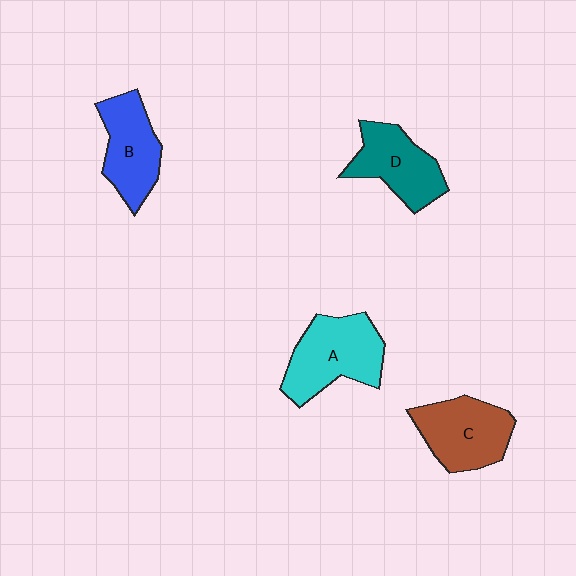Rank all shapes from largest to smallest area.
From largest to smallest: A (cyan), C (brown), D (teal), B (blue).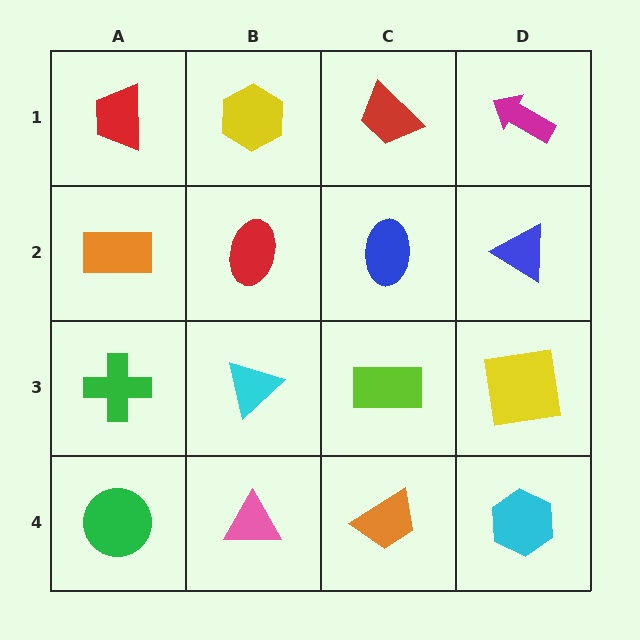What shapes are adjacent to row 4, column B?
A cyan triangle (row 3, column B), a green circle (row 4, column A), an orange trapezoid (row 4, column C).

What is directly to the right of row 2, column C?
A blue triangle.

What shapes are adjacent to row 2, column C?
A red trapezoid (row 1, column C), a lime rectangle (row 3, column C), a red ellipse (row 2, column B), a blue triangle (row 2, column D).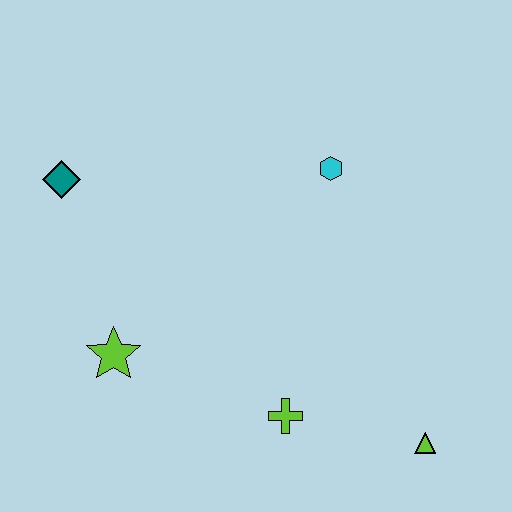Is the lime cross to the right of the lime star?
Yes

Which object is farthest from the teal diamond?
The lime triangle is farthest from the teal diamond.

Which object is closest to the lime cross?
The lime triangle is closest to the lime cross.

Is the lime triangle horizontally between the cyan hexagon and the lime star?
No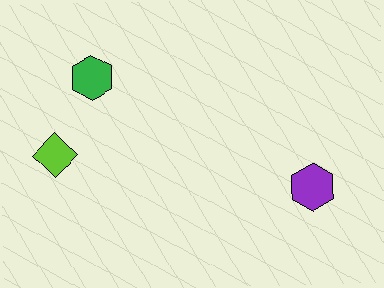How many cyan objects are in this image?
There are no cyan objects.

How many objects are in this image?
There are 3 objects.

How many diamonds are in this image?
There is 1 diamond.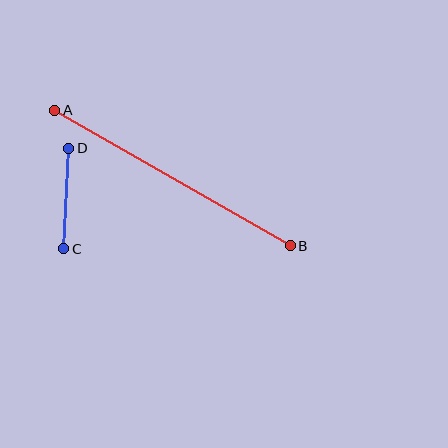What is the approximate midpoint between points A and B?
The midpoint is at approximately (172, 178) pixels.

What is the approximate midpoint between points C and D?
The midpoint is at approximately (66, 198) pixels.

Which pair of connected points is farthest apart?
Points A and B are farthest apart.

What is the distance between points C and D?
The distance is approximately 101 pixels.